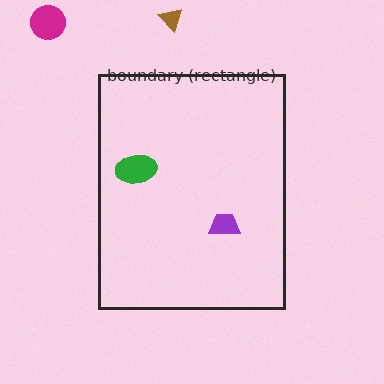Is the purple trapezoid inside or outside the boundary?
Inside.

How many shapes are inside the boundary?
2 inside, 2 outside.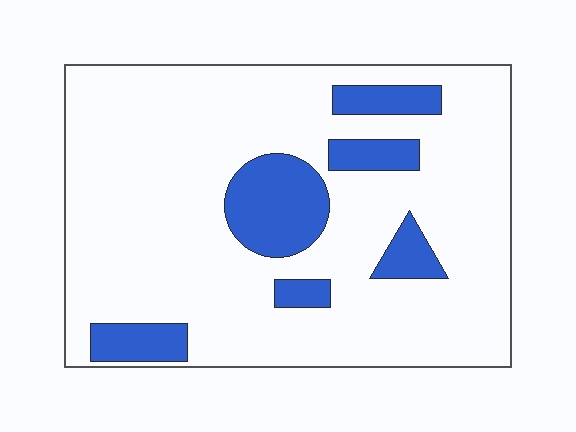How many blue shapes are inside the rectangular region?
6.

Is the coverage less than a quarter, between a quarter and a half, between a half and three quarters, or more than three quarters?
Less than a quarter.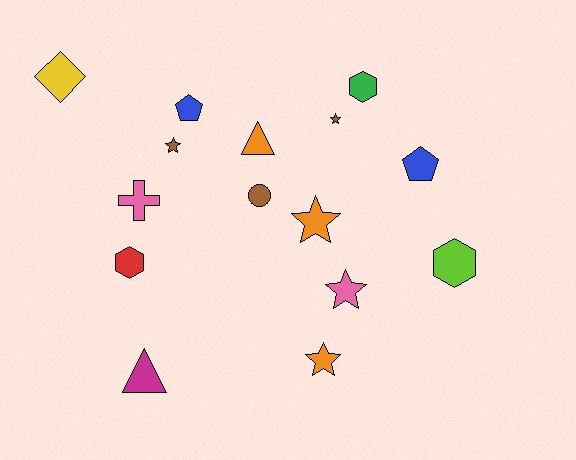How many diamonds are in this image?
There is 1 diamond.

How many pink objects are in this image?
There are 2 pink objects.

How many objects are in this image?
There are 15 objects.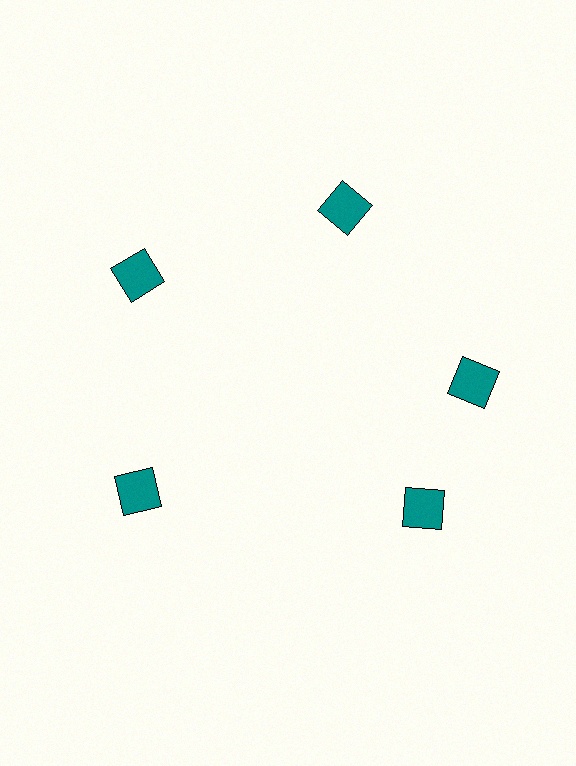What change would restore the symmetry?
The symmetry would be restored by rotating it back into even spacing with its neighbors so that all 5 squares sit at equal angles and equal distance from the center.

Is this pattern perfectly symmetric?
No. The 5 teal squares are arranged in a ring, but one element near the 5 o'clock position is rotated out of alignment along the ring, breaking the 5-fold rotational symmetry.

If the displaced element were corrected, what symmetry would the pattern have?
It would have 5-fold rotational symmetry — the pattern would map onto itself every 72 degrees.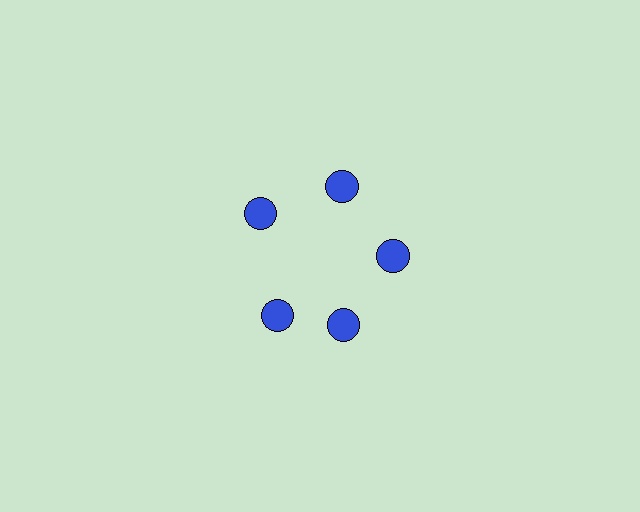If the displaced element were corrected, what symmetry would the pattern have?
It would have 5-fold rotational symmetry — the pattern would map onto itself every 72 degrees.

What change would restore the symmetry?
The symmetry would be restored by rotating it back into even spacing with its neighbors so that all 5 circles sit at equal angles and equal distance from the center.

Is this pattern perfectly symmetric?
No. The 5 blue circles are arranged in a ring, but one element near the 8 o'clock position is rotated out of alignment along the ring, breaking the 5-fold rotational symmetry.